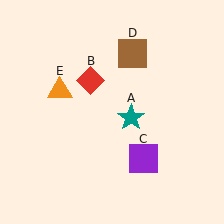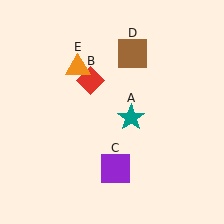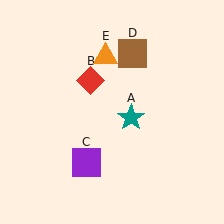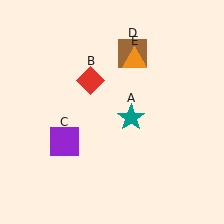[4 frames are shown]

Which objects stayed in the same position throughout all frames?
Teal star (object A) and red diamond (object B) and brown square (object D) remained stationary.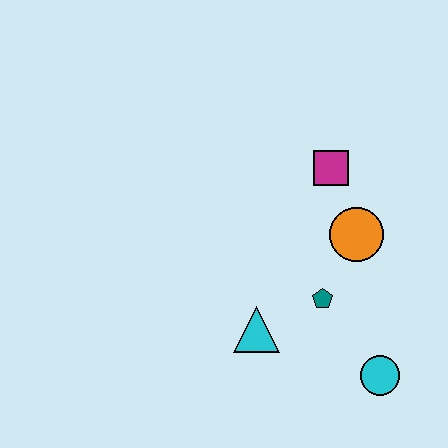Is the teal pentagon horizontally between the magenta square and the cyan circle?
No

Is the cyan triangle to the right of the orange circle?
No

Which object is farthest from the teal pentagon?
The magenta square is farthest from the teal pentagon.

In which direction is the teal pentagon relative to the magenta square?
The teal pentagon is below the magenta square.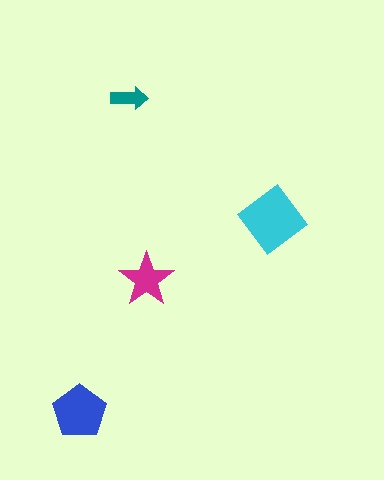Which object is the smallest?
The teal arrow.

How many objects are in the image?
There are 4 objects in the image.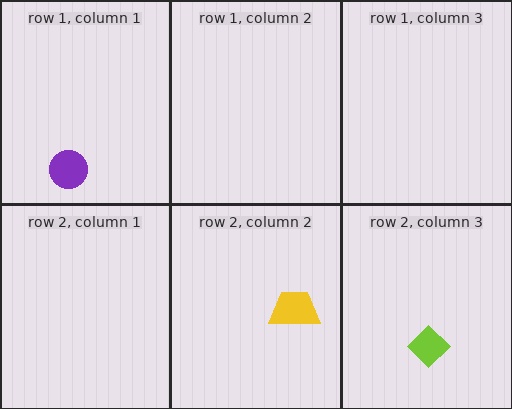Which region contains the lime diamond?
The row 2, column 3 region.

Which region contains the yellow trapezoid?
The row 2, column 2 region.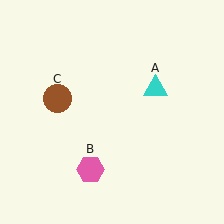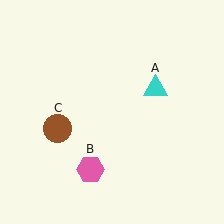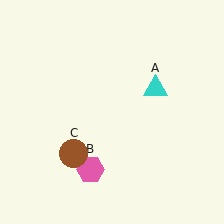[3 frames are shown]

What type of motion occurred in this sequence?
The brown circle (object C) rotated counterclockwise around the center of the scene.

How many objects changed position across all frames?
1 object changed position: brown circle (object C).